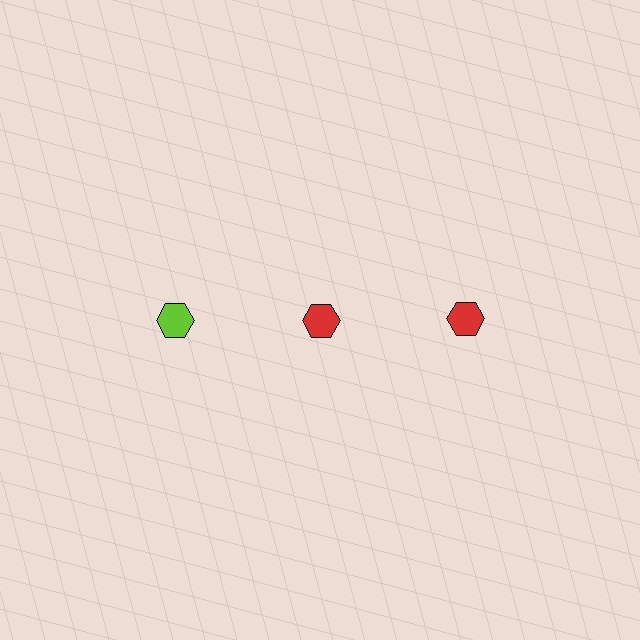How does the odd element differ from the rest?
It has a different color: lime instead of red.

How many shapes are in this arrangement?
There are 3 shapes arranged in a grid pattern.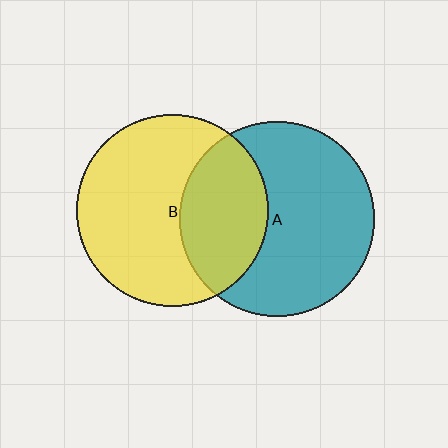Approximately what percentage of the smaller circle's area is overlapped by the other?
Approximately 35%.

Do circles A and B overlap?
Yes.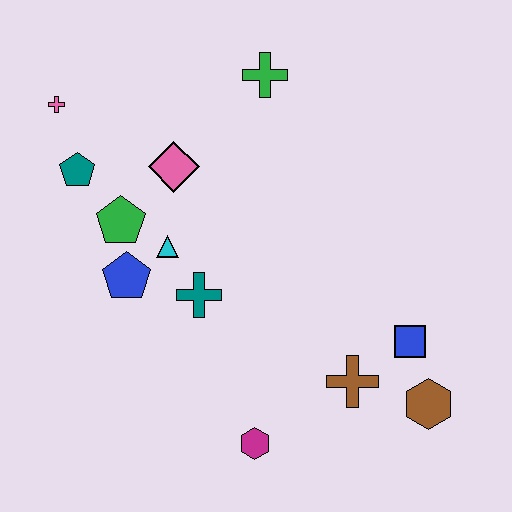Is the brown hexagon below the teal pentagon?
Yes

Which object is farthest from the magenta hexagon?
The pink cross is farthest from the magenta hexagon.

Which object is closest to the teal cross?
The cyan triangle is closest to the teal cross.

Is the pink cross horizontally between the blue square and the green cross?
No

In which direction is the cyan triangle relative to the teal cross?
The cyan triangle is above the teal cross.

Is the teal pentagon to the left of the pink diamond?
Yes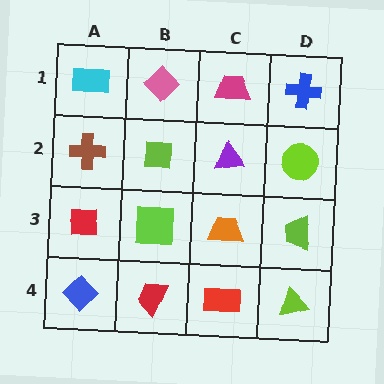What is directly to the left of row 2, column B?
A brown cross.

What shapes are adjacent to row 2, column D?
A blue cross (row 1, column D), a lime trapezoid (row 3, column D), a purple triangle (row 2, column C).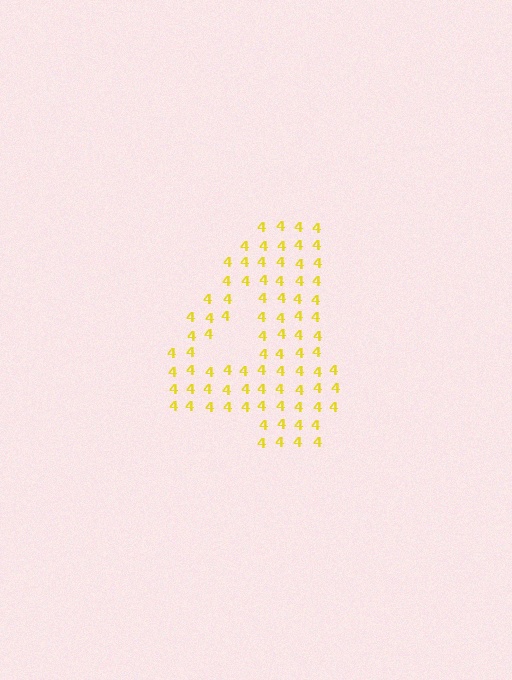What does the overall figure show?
The overall figure shows the digit 4.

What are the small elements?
The small elements are digit 4's.